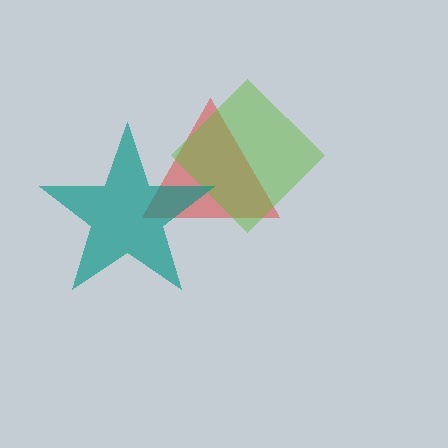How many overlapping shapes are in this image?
There are 3 overlapping shapes in the image.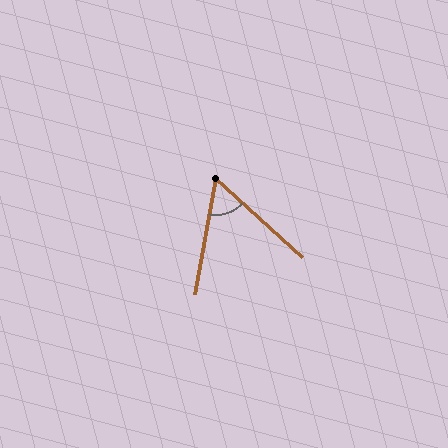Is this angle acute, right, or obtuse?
It is acute.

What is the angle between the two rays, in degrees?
Approximately 58 degrees.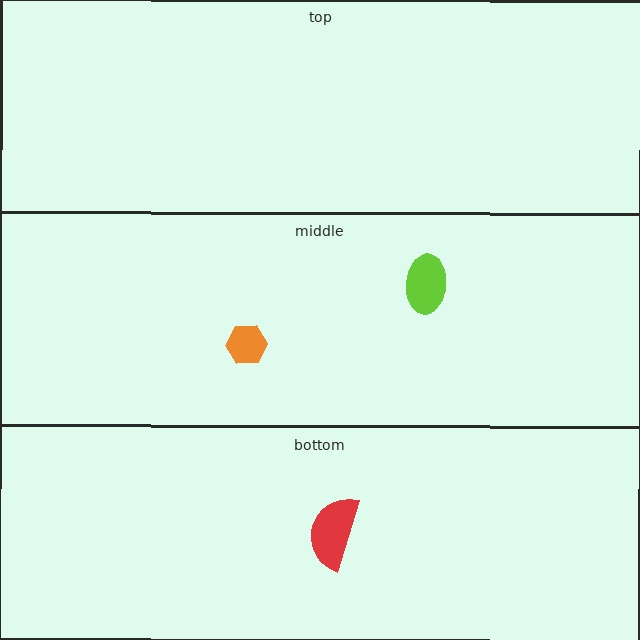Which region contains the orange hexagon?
The middle region.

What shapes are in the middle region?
The lime ellipse, the orange hexagon.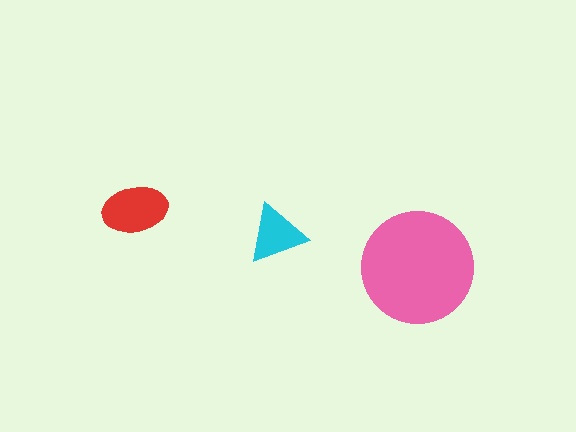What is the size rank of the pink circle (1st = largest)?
1st.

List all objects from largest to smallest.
The pink circle, the red ellipse, the cyan triangle.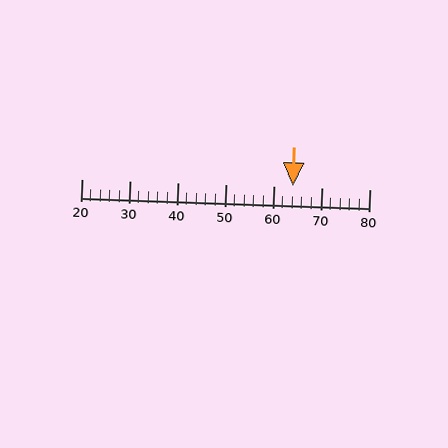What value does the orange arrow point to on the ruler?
The orange arrow points to approximately 64.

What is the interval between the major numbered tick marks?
The major tick marks are spaced 10 units apart.